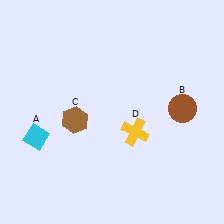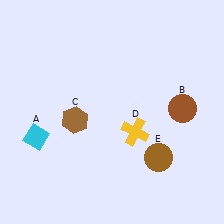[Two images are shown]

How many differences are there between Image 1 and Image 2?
There is 1 difference between the two images.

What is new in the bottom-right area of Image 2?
A brown circle (E) was added in the bottom-right area of Image 2.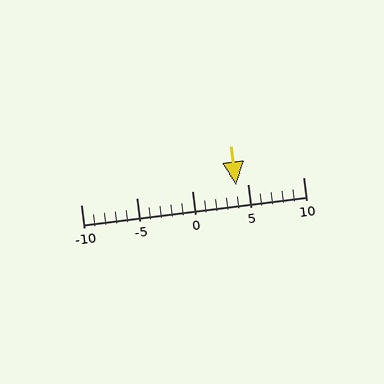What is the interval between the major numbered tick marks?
The major tick marks are spaced 5 units apart.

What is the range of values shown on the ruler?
The ruler shows values from -10 to 10.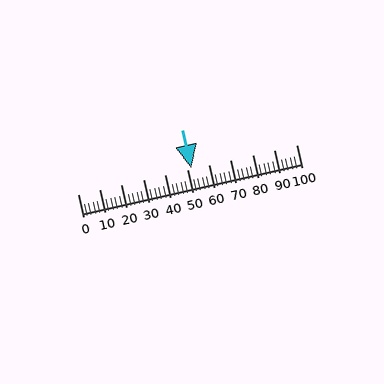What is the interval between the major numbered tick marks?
The major tick marks are spaced 10 units apart.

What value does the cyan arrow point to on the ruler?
The cyan arrow points to approximately 52.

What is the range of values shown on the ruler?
The ruler shows values from 0 to 100.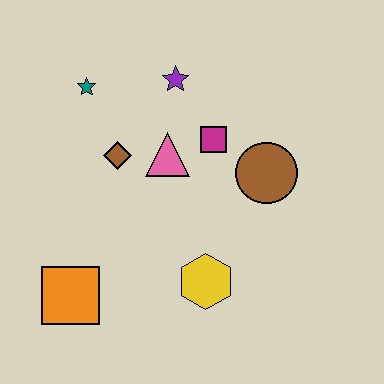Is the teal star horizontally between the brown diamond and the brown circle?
No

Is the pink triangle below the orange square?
No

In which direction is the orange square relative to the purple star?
The orange square is below the purple star.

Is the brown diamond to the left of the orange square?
No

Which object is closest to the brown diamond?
The pink triangle is closest to the brown diamond.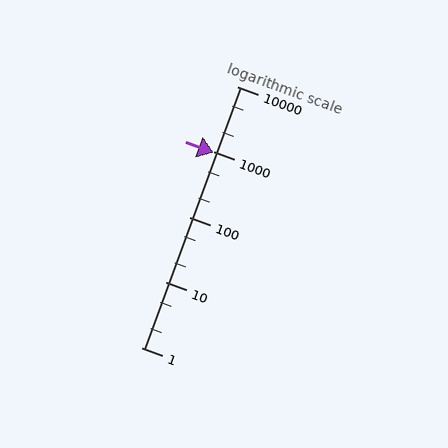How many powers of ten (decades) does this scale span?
The scale spans 4 decades, from 1 to 10000.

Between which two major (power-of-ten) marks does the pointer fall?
The pointer is between 100 and 1000.